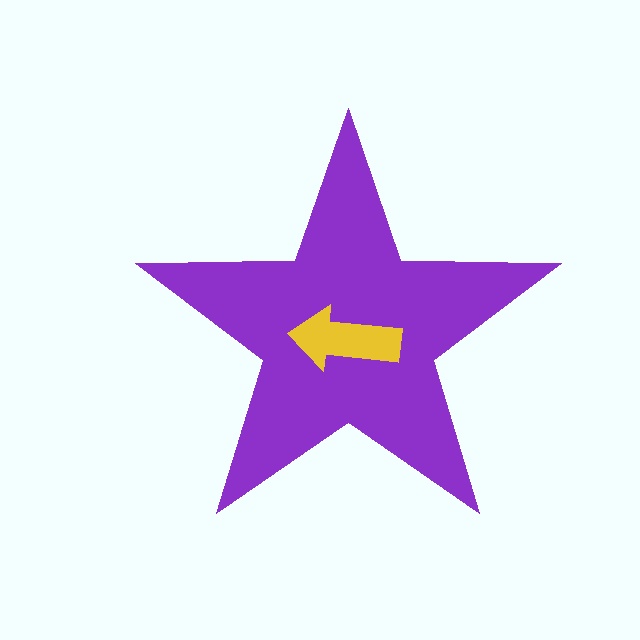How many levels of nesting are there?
2.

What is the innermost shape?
The yellow arrow.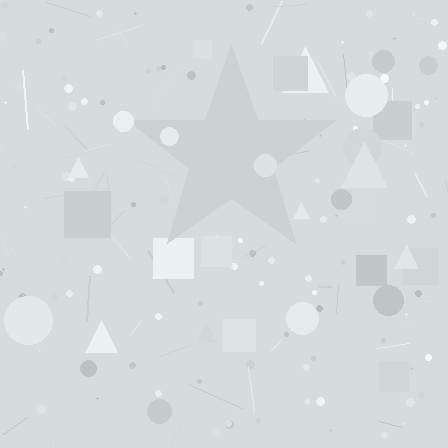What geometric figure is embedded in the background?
A star is embedded in the background.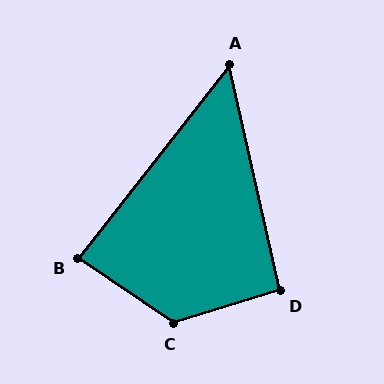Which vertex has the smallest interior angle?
A, at approximately 51 degrees.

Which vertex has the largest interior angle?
C, at approximately 129 degrees.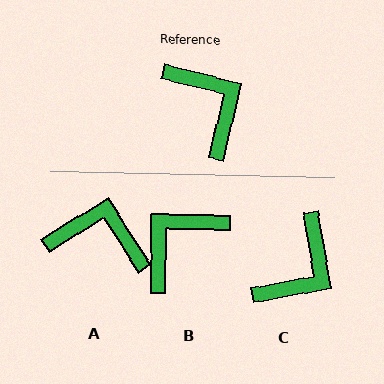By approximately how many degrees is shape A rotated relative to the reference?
Approximately 46 degrees counter-clockwise.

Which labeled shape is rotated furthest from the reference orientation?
B, about 103 degrees away.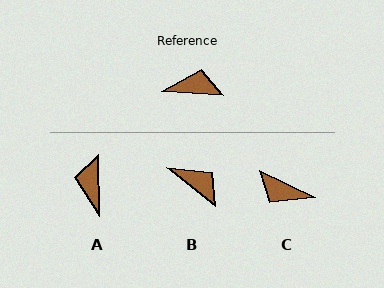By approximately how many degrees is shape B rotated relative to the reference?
Approximately 35 degrees clockwise.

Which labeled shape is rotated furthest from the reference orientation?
C, about 158 degrees away.